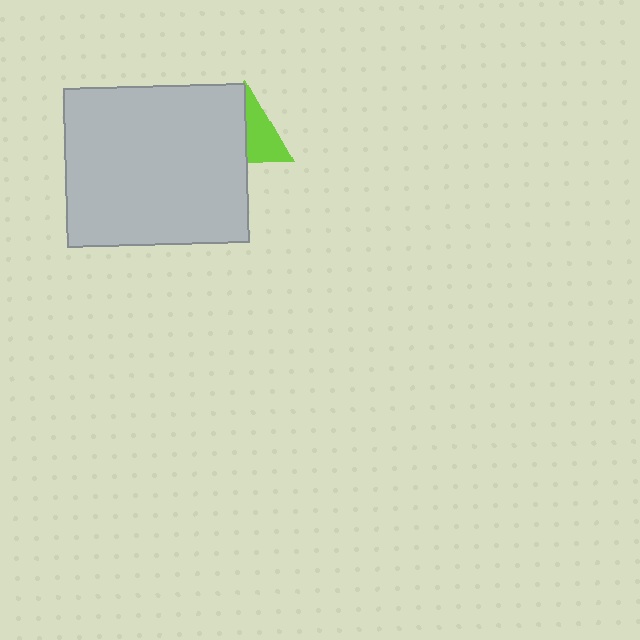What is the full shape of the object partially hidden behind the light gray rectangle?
The partially hidden object is a lime triangle.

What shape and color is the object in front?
The object in front is a light gray rectangle.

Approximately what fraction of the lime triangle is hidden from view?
Roughly 50% of the lime triangle is hidden behind the light gray rectangle.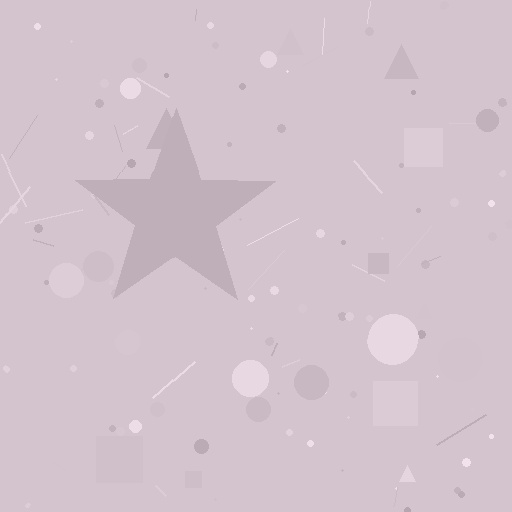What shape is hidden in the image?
A star is hidden in the image.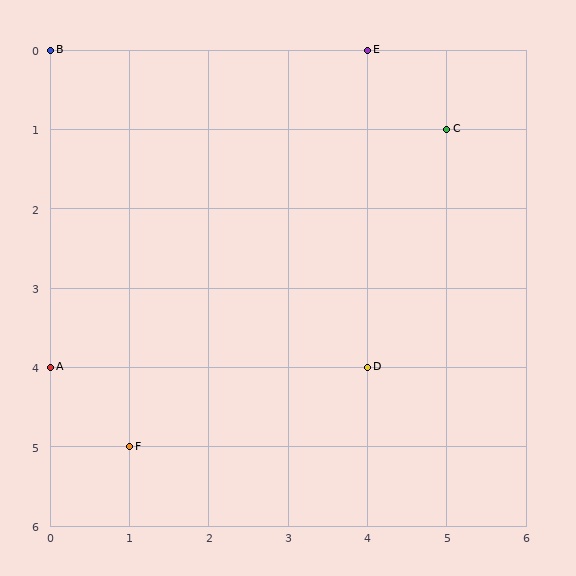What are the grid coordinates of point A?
Point A is at grid coordinates (0, 4).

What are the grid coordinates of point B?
Point B is at grid coordinates (0, 0).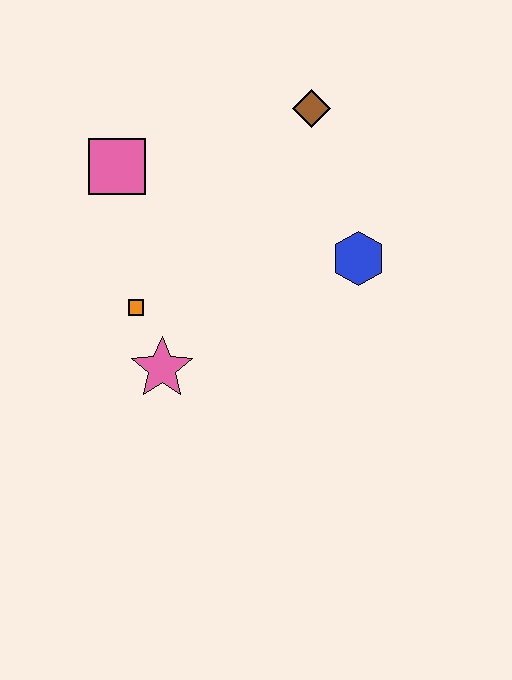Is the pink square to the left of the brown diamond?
Yes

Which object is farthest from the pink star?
The brown diamond is farthest from the pink star.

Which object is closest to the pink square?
The orange square is closest to the pink square.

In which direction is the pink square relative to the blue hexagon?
The pink square is to the left of the blue hexagon.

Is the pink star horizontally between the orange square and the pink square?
No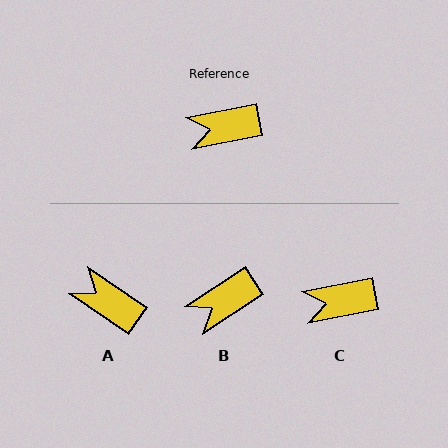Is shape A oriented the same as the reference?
No, it is off by about 45 degrees.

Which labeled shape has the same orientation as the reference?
C.